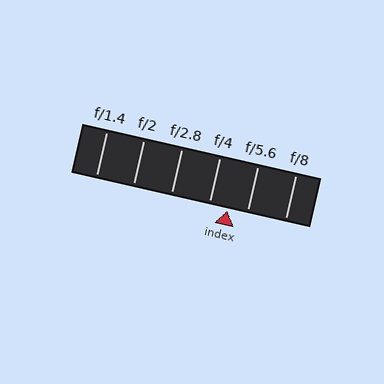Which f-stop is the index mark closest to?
The index mark is closest to f/4.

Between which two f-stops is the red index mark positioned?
The index mark is between f/4 and f/5.6.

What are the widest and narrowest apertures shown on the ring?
The widest aperture shown is f/1.4 and the narrowest is f/8.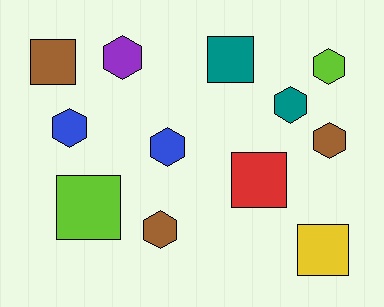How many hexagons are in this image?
There are 7 hexagons.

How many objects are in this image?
There are 12 objects.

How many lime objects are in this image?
There are 2 lime objects.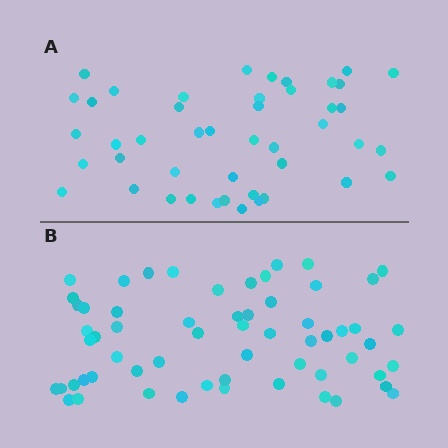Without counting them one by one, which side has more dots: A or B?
Region B (the bottom region) has more dots.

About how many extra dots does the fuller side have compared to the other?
Region B has approximately 15 more dots than region A.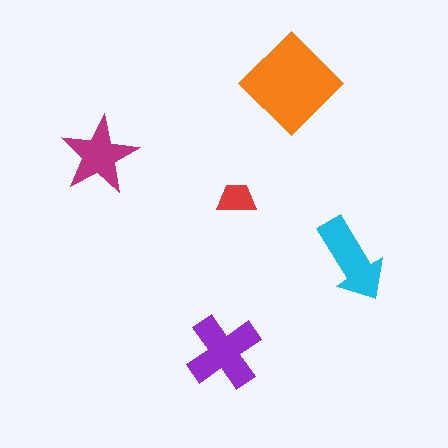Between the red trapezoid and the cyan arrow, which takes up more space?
The cyan arrow.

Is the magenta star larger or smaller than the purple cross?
Smaller.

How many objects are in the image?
There are 5 objects in the image.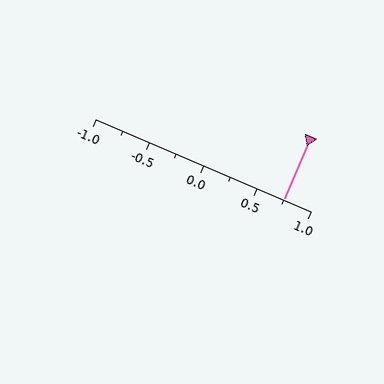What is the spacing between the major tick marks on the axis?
The major ticks are spaced 0.5 apart.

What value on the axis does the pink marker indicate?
The marker indicates approximately 0.75.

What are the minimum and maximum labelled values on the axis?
The axis runs from -1.0 to 1.0.